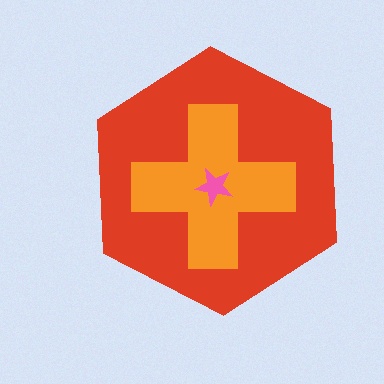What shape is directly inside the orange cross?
The pink star.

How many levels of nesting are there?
3.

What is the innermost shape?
The pink star.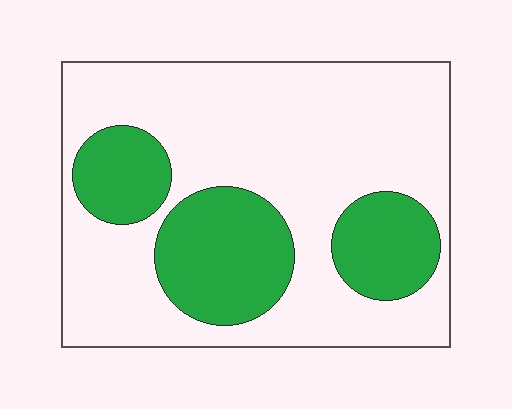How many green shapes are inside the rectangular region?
3.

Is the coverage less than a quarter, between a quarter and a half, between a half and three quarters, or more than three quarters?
Between a quarter and a half.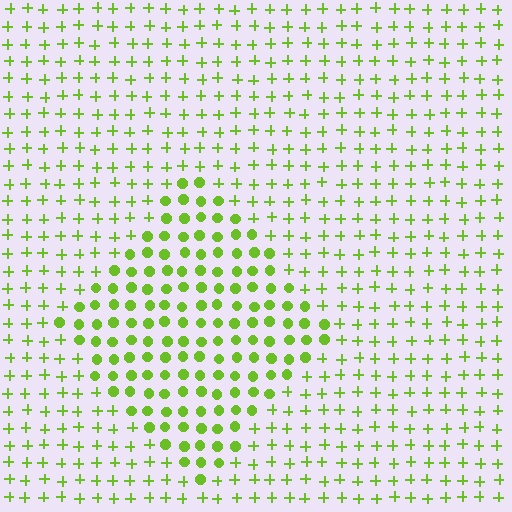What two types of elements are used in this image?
The image uses circles inside the diamond region and plus signs outside it.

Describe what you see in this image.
The image is filled with small lime elements arranged in a uniform grid. A diamond-shaped region contains circles, while the surrounding area contains plus signs. The boundary is defined purely by the change in element shape.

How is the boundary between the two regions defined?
The boundary is defined by a change in element shape: circles inside vs. plus signs outside. All elements share the same color and spacing.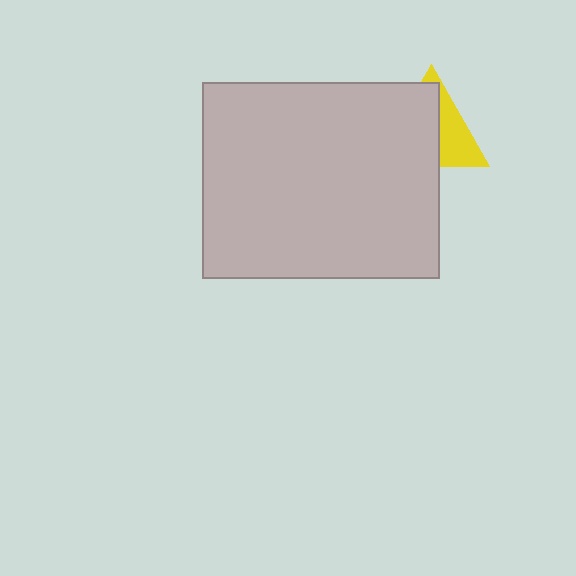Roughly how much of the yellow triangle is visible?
A small part of it is visible (roughly 40%).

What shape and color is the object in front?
The object in front is a light gray rectangle.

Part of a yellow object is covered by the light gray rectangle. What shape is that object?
It is a triangle.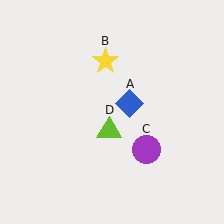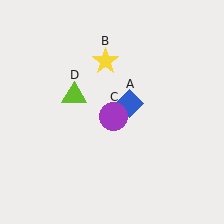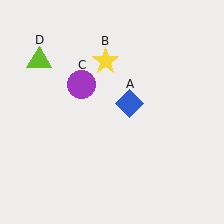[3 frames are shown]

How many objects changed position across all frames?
2 objects changed position: purple circle (object C), lime triangle (object D).